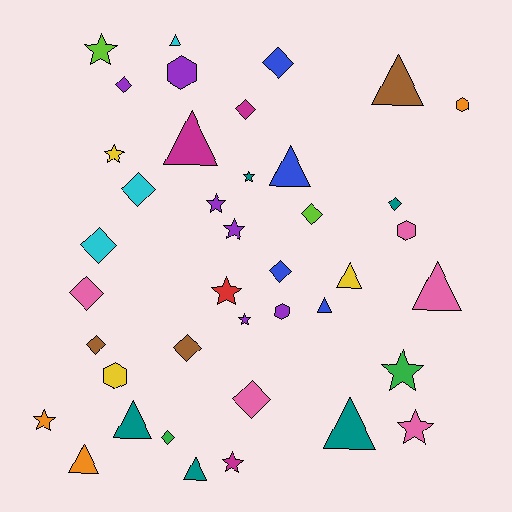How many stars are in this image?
There are 11 stars.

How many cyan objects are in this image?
There are 3 cyan objects.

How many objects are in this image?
There are 40 objects.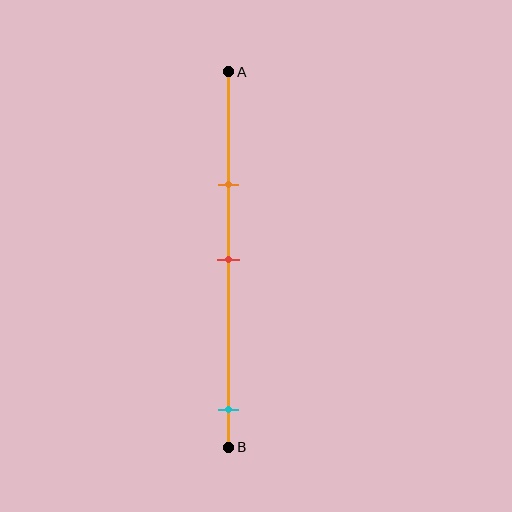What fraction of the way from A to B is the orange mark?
The orange mark is approximately 30% (0.3) of the way from A to B.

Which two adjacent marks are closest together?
The orange and red marks are the closest adjacent pair.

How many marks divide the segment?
There are 3 marks dividing the segment.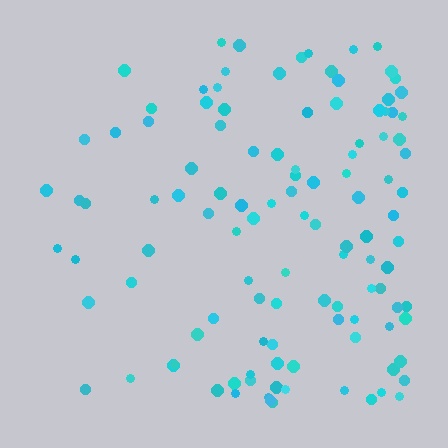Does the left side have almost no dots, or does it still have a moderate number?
Still a moderate number, just noticeably fewer than the right.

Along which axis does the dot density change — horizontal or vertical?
Horizontal.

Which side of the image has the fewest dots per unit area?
The left.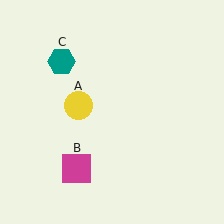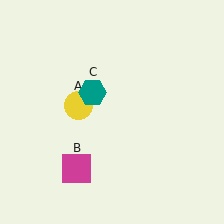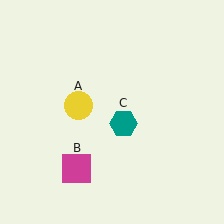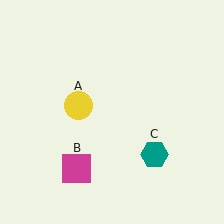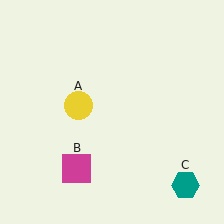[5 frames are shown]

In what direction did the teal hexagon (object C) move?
The teal hexagon (object C) moved down and to the right.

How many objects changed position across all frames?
1 object changed position: teal hexagon (object C).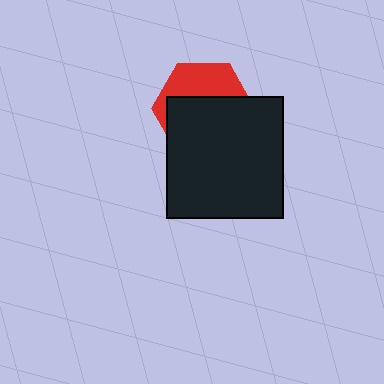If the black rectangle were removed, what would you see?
You would see the complete red hexagon.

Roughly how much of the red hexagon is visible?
A small part of it is visible (roughly 37%).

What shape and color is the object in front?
The object in front is a black rectangle.